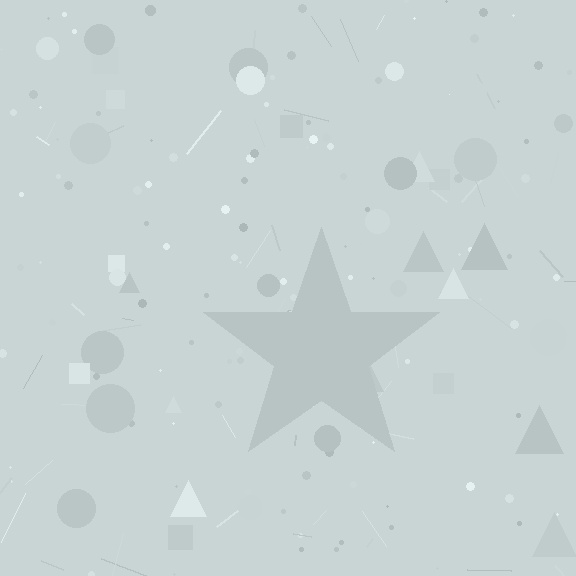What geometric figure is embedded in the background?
A star is embedded in the background.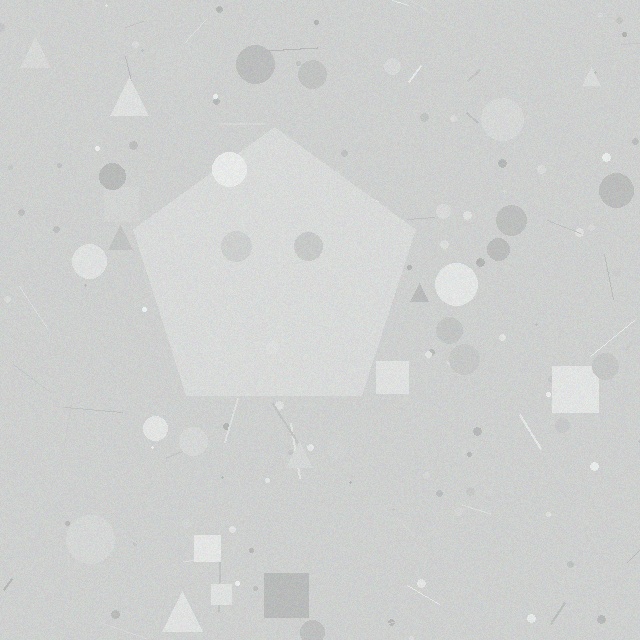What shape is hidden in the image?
A pentagon is hidden in the image.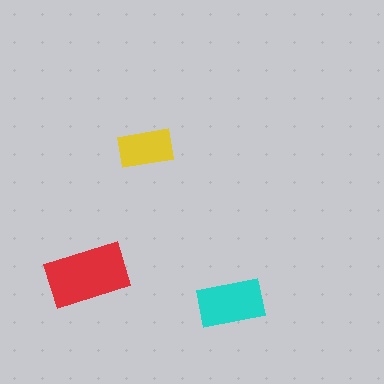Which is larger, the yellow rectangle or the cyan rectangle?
The cyan one.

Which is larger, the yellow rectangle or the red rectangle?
The red one.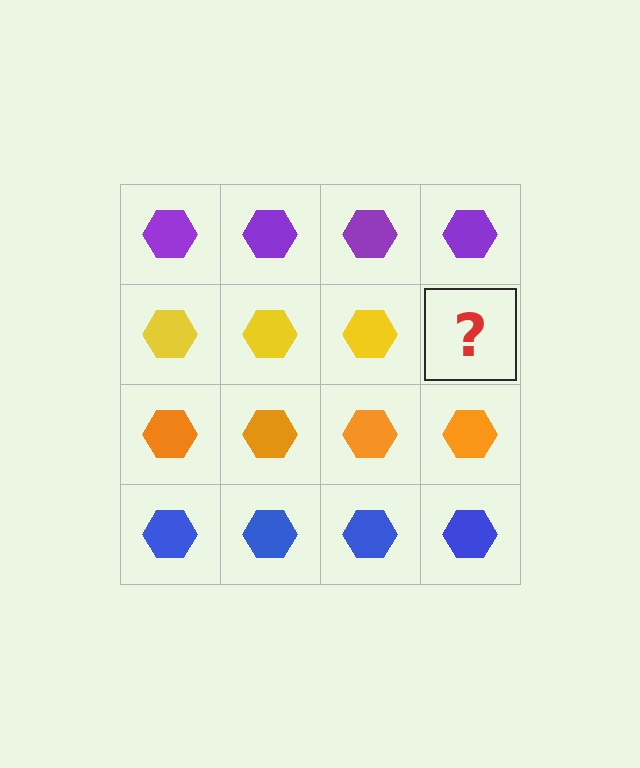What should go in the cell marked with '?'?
The missing cell should contain a yellow hexagon.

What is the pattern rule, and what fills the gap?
The rule is that each row has a consistent color. The gap should be filled with a yellow hexagon.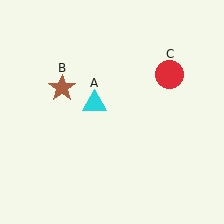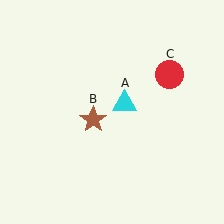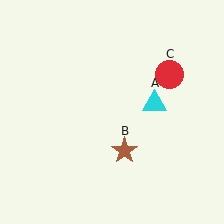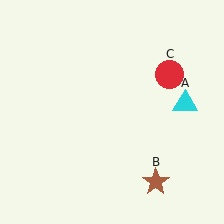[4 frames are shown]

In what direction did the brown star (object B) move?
The brown star (object B) moved down and to the right.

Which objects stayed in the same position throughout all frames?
Red circle (object C) remained stationary.